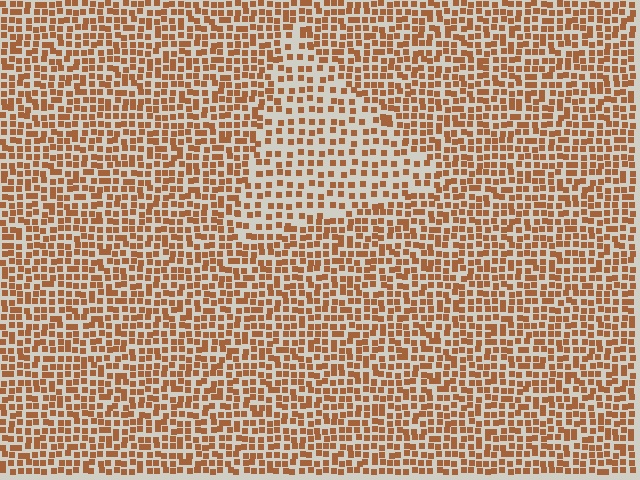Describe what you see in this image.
The image contains small brown elements arranged at two different densities. A triangle-shaped region is visible where the elements are less densely packed than the surrounding area.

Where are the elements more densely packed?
The elements are more densely packed outside the triangle boundary.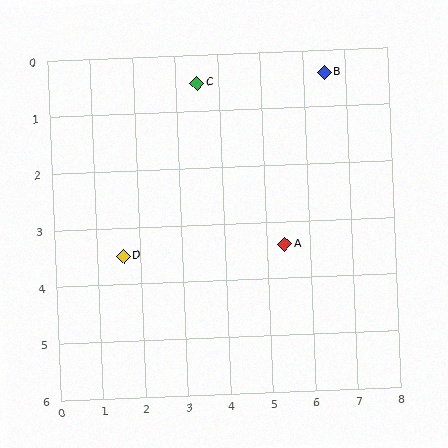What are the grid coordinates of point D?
Point D is at approximately (1.6, 3.5).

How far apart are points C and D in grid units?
Points C and D are about 3.6 grid units apart.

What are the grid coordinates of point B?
Point B is at approximately (6.5, 0.4).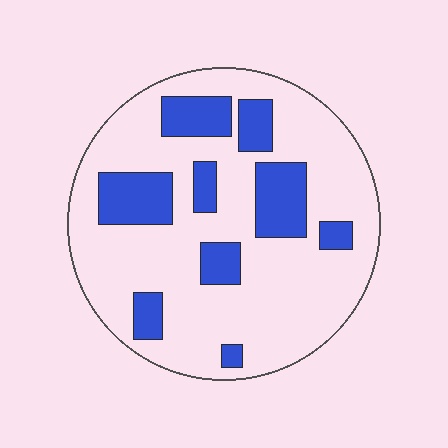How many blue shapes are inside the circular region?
9.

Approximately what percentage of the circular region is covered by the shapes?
Approximately 25%.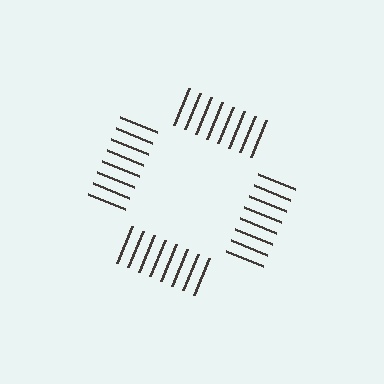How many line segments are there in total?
32 — 8 along each of the 4 edges.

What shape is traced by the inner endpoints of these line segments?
An illusory square — the line segments terminate on its edges but no continuous stroke is drawn.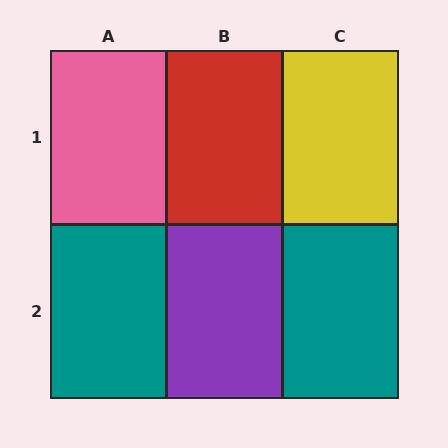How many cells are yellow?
1 cell is yellow.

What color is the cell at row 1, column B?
Red.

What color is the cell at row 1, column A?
Pink.